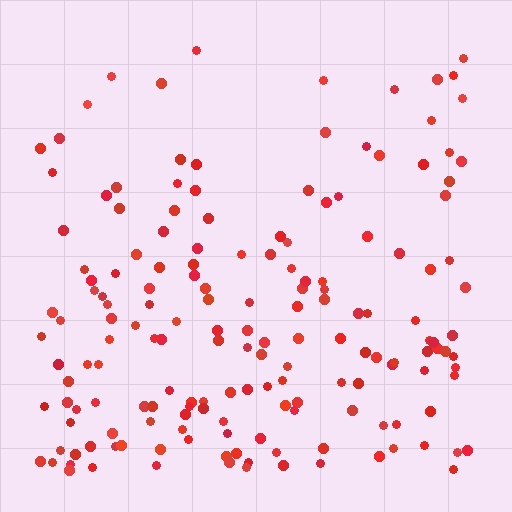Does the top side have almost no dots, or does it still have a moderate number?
Still a moderate number, just noticeably fewer than the bottom.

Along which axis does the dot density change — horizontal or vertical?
Vertical.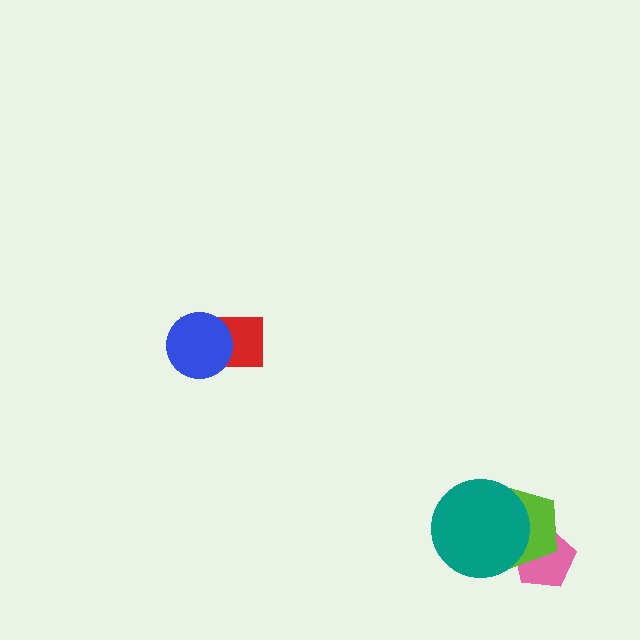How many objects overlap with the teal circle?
2 objects overlap with the teal circle.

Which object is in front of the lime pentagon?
The teal circle is in front of the lime pentagon.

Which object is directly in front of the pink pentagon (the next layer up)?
The lime pentagon is directly in front of the pink pentagon.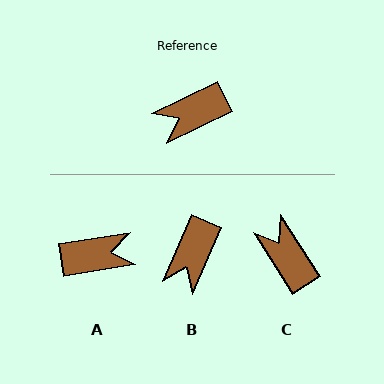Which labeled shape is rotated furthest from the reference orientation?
A, about 163 degrees away.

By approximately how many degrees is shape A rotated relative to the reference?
Approximately 163 degrees counter-clockwise.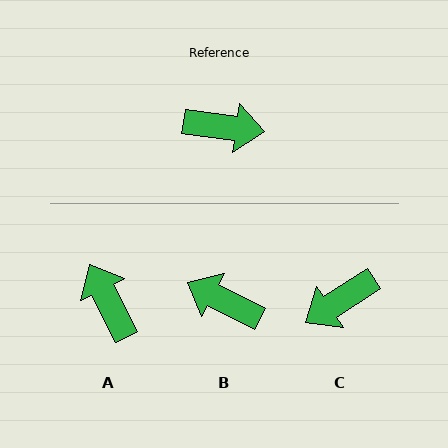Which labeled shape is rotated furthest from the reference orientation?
B, about 161 degrees away.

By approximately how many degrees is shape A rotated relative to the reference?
Approximately 124 degrees counter-clockwise.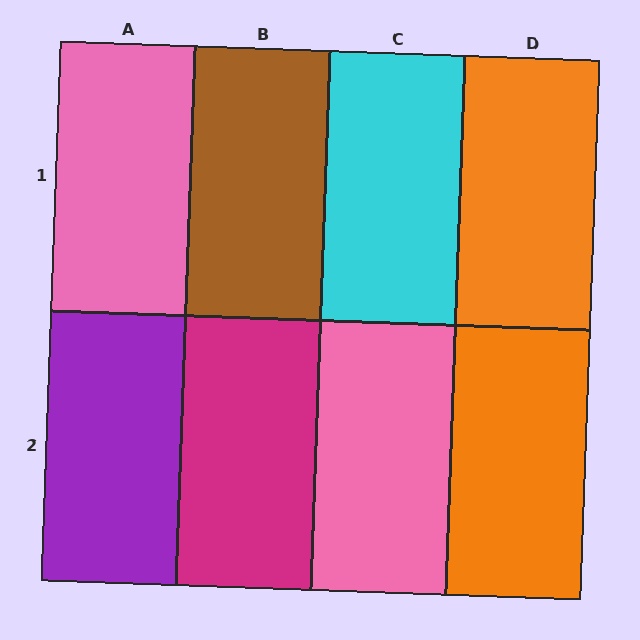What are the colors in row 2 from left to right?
Purple, magenta, pink, orange.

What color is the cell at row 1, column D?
Orange.